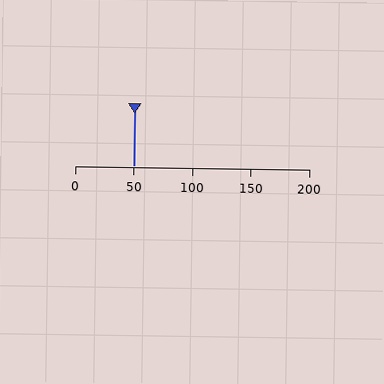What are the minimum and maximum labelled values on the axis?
The axis runs from 0 to 200.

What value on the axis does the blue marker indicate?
The marker indicates approximately 50.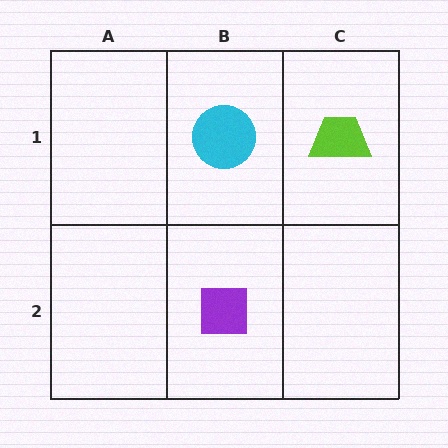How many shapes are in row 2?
1 shape.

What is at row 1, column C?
A lime trapezoid.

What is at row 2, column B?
A purple square.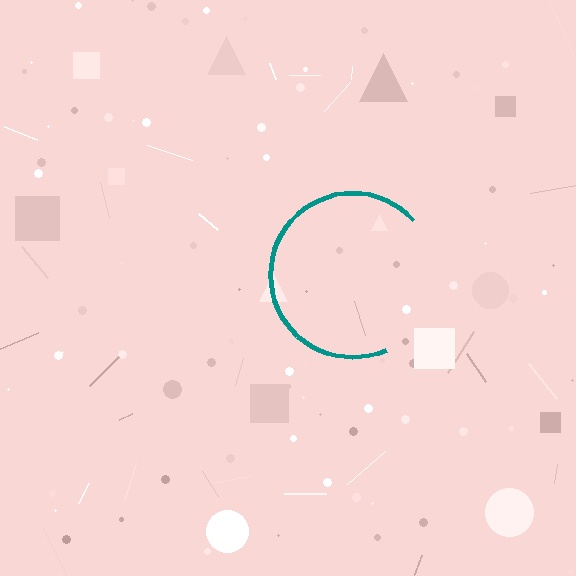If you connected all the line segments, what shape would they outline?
They would outline a circle.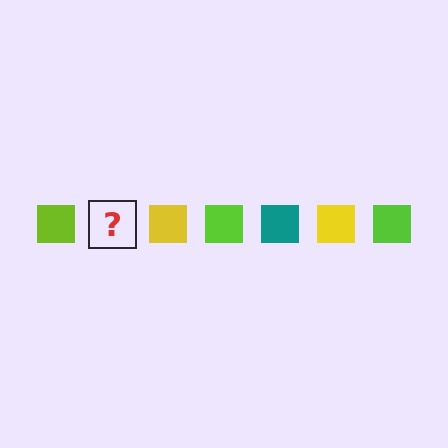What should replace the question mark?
The question mark should be replaced with a teal square.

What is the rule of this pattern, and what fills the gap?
The rule is that the pattern cycles through lime, teal, yellow squares. The gap should be filled with a teal square.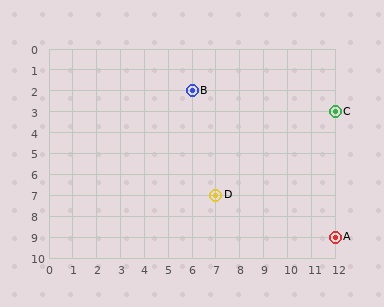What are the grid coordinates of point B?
Point B is at grid coordinates (6, 2).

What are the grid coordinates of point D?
Point D is at grid coordinates (7, 7).